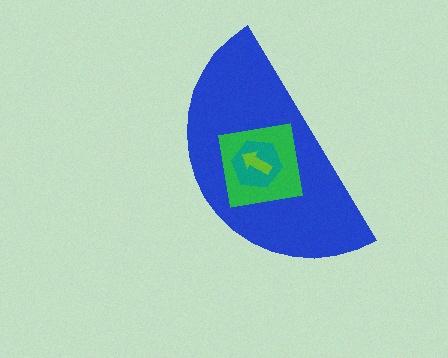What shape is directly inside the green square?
The teal hexagon.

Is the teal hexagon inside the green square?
Yes.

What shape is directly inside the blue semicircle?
The green square.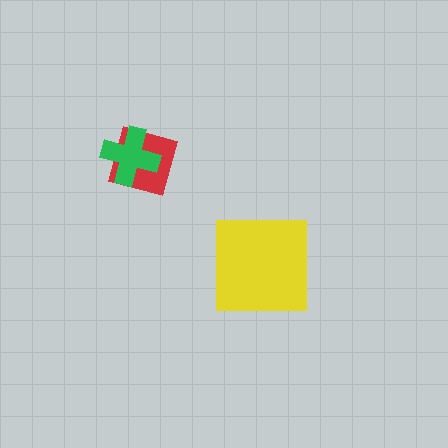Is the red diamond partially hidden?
Yes, it is partially covered by another shape.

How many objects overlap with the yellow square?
0 objects overlap with the yellow square.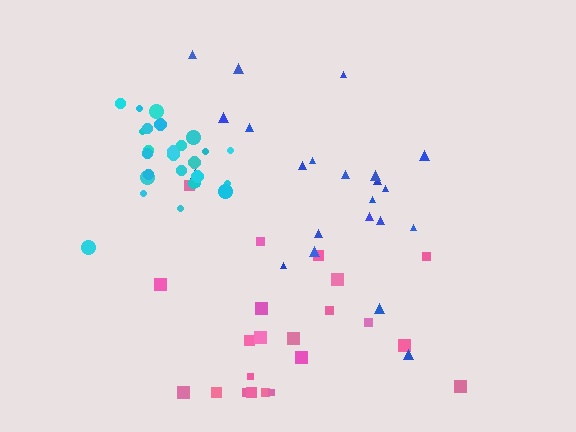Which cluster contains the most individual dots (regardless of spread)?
Cyan (26).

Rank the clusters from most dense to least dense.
cyan, pink, blue.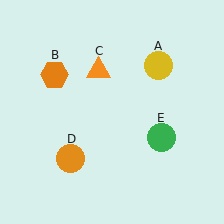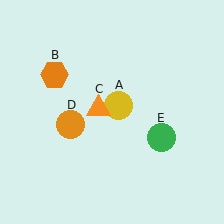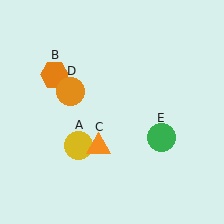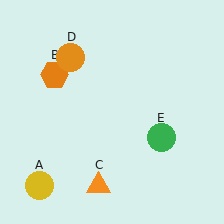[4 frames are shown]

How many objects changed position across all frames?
3 objects changed position: yellow circle (object A), orange triangle (object C), orange circle (object D).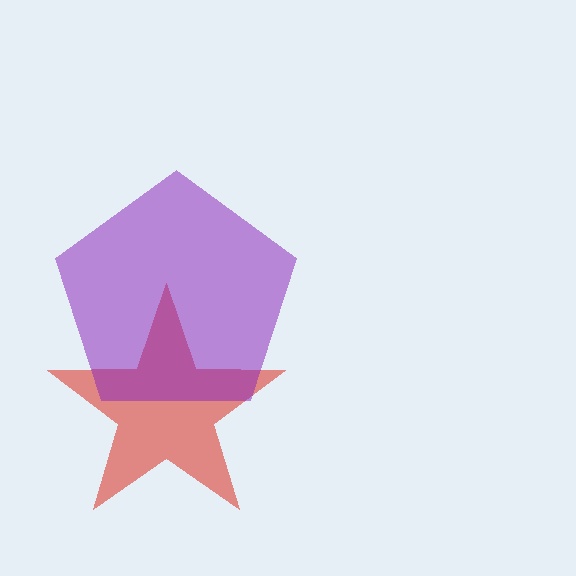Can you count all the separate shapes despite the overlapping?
Yes, there are 2 separate shapes.